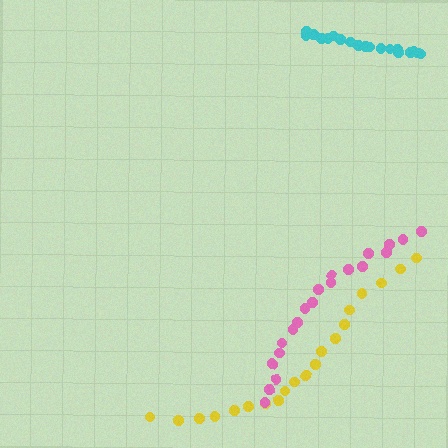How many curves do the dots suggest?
There are 3 distinct paths.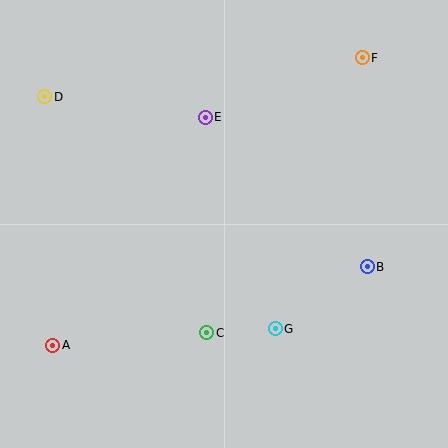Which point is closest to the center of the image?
Point E at (205, 117) is closest to the center.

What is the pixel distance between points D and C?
The distance between D and C is 287 pixels.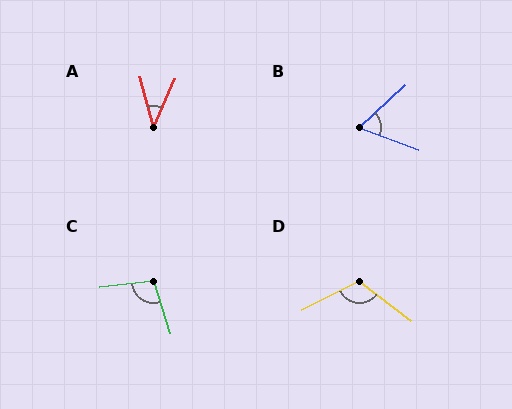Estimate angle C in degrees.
Approximately 101 degrees.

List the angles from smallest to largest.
A (39°), B (64°), C (101°), D (116°).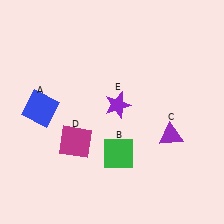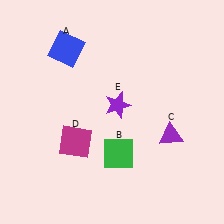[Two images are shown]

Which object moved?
The blue square (A) moved up.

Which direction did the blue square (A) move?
The blue square (A) moved up.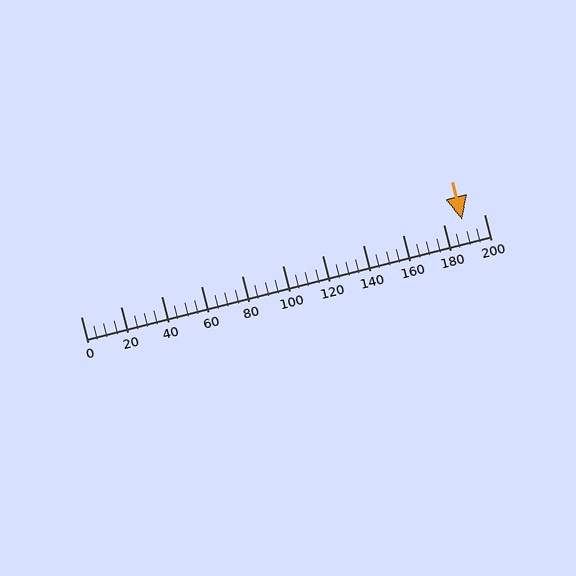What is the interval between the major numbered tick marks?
The major tick marks are spaced 20 units apart.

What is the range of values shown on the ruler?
The ruler shows values from 0 to 200.